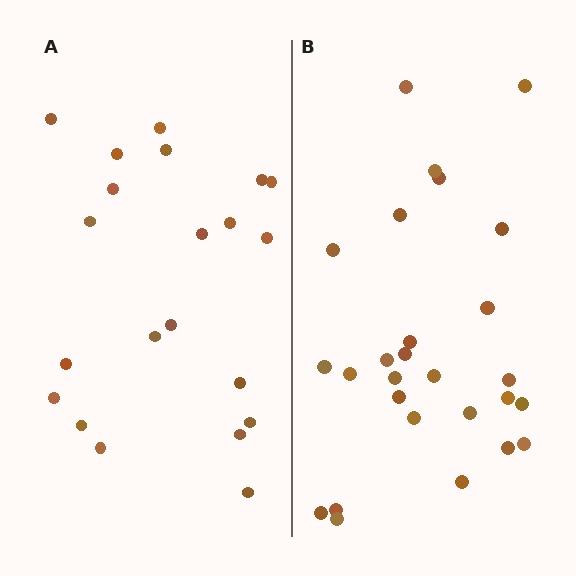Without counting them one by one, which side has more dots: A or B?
Region B (the right region) has more dots.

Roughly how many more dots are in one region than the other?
Region B has about 6 more dots than region A.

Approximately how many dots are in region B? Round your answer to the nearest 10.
About 30 dots. (The exact count is 27, which rounds to 30.)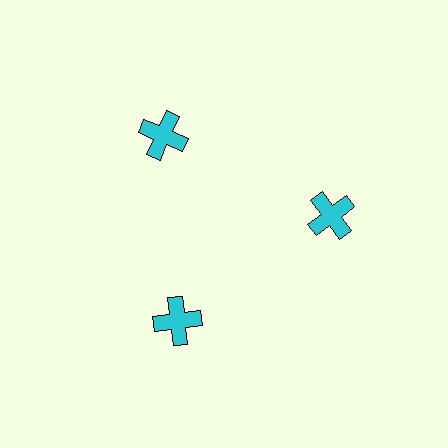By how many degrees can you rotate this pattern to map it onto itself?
The pattern maps onto itself every 120 degrees of rotation.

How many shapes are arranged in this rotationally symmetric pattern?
There are 3 shapes, arranged in 3 groups of 1.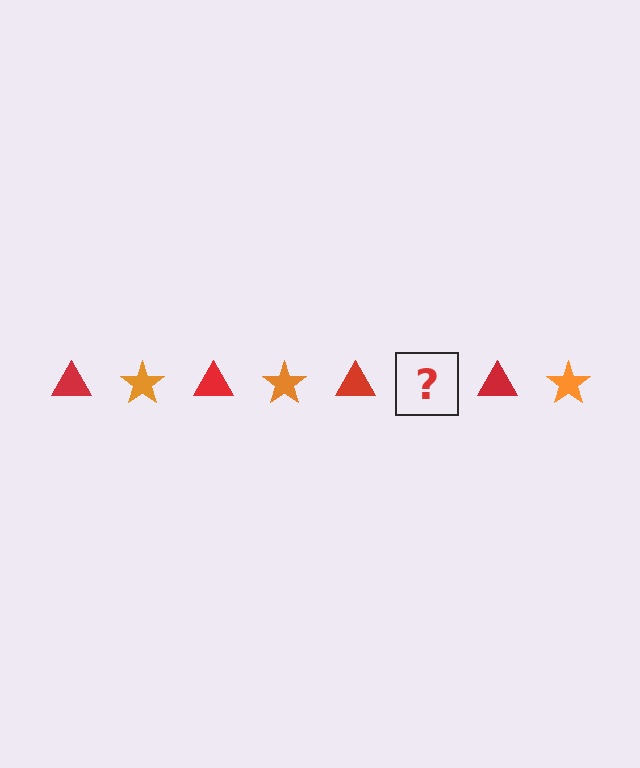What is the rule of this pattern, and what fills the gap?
The rule is that the pattern alternates between red triangle and orange star. The gap should be filled with an orange star.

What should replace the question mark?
The question mark should be replaced with an orange star.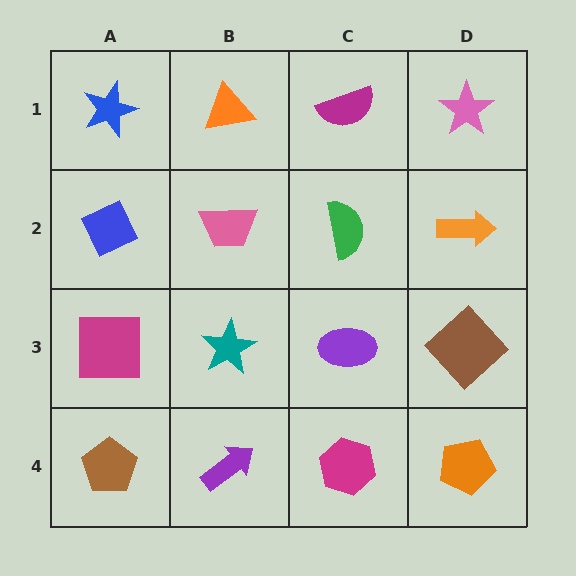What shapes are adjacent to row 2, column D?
A pink star (row 1, column D), a brown diamond (row 3, column D), a green semicircle (row 2, column C).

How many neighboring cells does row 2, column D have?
3.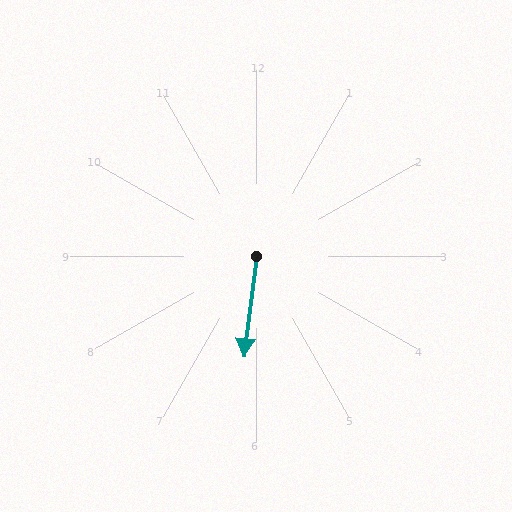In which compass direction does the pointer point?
South.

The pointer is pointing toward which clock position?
Roughly 6 o'clock.